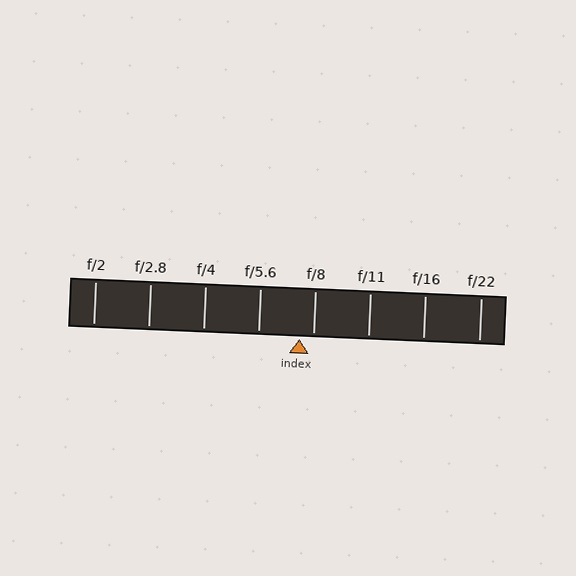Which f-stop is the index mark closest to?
The index mark is closest to f/8.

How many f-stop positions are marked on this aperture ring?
There are 8 f-stop positions marked.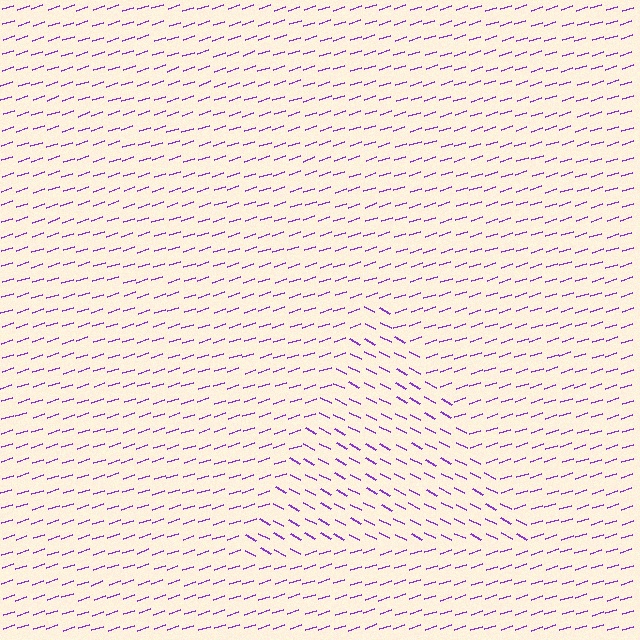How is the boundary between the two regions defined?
The boundary is defined purely by a change in line orientation (approximately 45 degrees difference). All lines are the same color and thickness.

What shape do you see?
I see a triangle.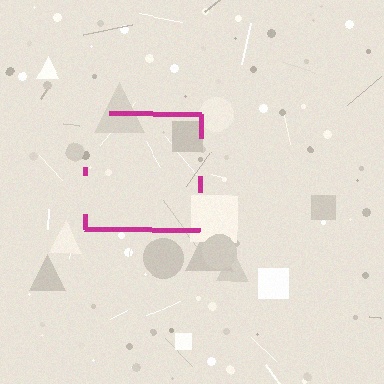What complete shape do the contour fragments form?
The contour fragments form a square.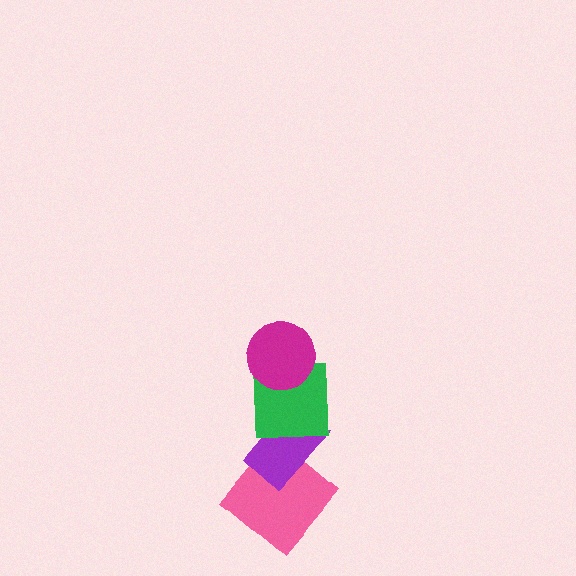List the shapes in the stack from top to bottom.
From top to bottom: the magenta circle, the green square, the purple rectangle, the pink diamond.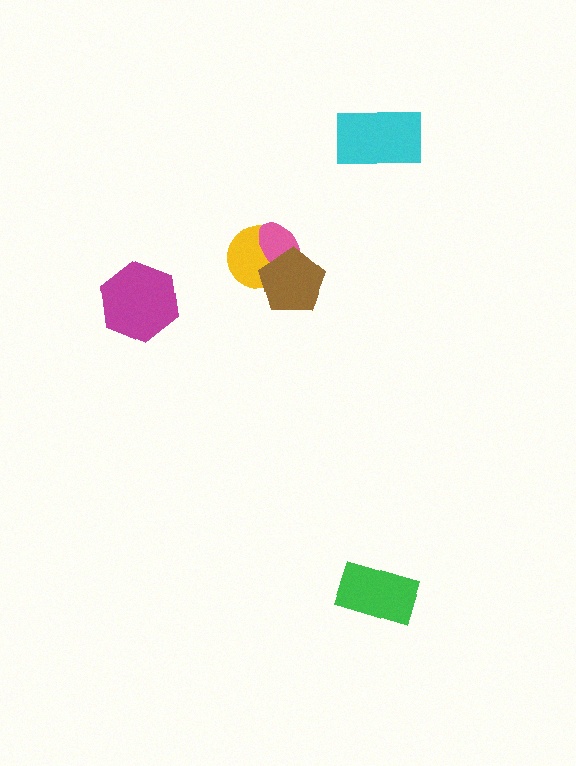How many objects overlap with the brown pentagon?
2 objects overlap with the brown pentagon.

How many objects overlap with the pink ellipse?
2 objects overlap with the pink ellipse.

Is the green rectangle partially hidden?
No, no other shape covers it.